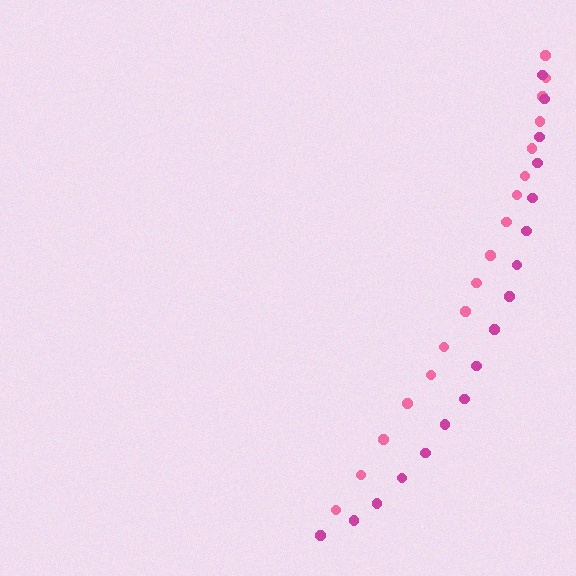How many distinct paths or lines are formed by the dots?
There are 2 distinct paths.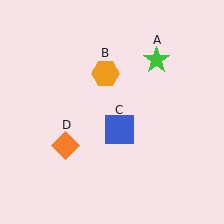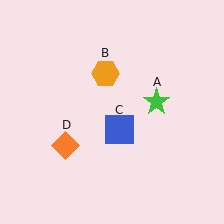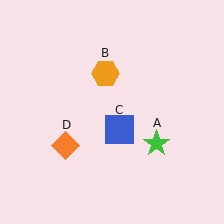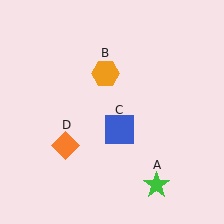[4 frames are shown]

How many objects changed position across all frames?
1 object changed position: green star (object A).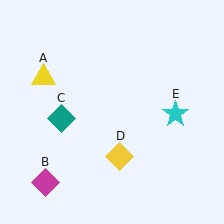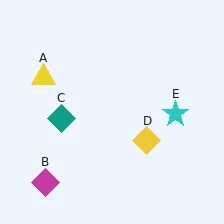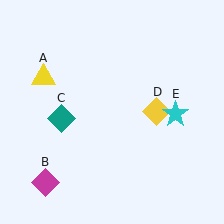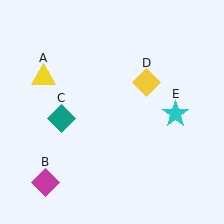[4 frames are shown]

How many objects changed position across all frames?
1 object changed position: yellow diamond (object D).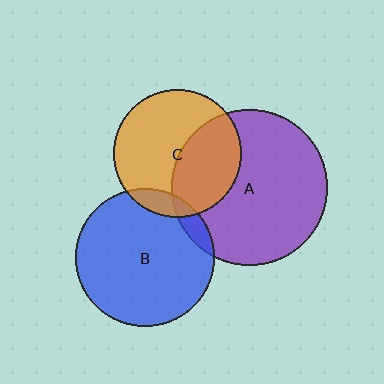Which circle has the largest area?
Circle A (purple).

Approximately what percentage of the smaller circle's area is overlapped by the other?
Approximately 10%.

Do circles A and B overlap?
Yes.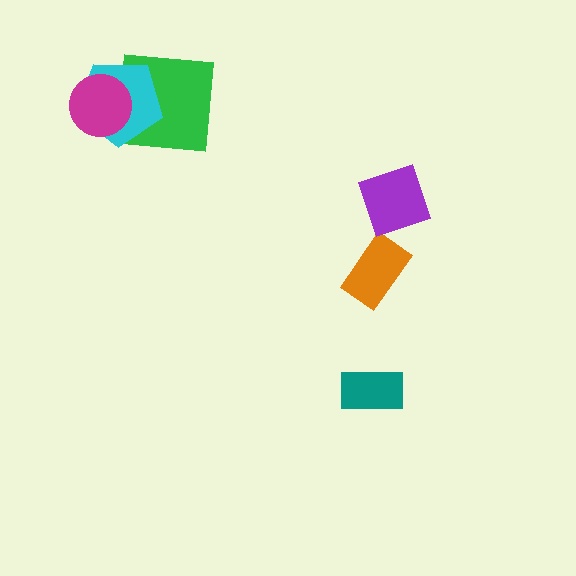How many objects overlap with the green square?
2 objects overlap with the green square.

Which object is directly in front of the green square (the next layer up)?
The cyan pentagon is directly in front of the green square.